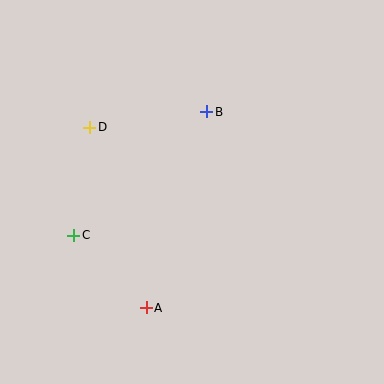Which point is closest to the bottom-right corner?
Point A is closest to the bottom-right corner.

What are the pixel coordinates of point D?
Point D is at (90, 127).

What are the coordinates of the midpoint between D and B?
The midpoint between D and B is at (148, 120).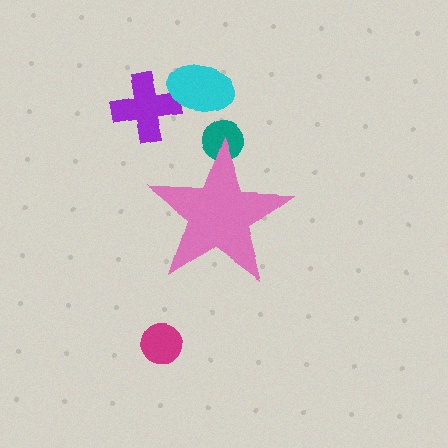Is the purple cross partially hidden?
No, the purple cross is fully visible.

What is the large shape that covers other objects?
A pink star.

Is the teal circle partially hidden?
Yes, the teal circle is partially hidden behind the pink star.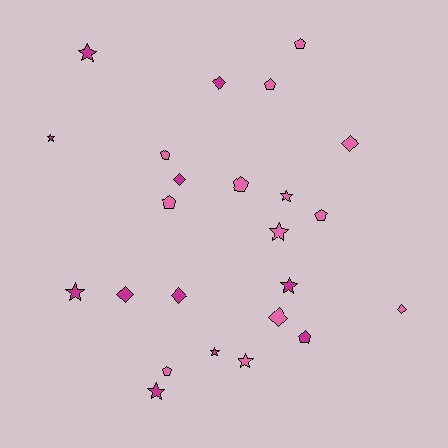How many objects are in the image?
There are 24 objects.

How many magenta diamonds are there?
There are 4 magenta diamonds.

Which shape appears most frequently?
Star, with 9 objects.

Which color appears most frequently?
Pink, with 13 objects.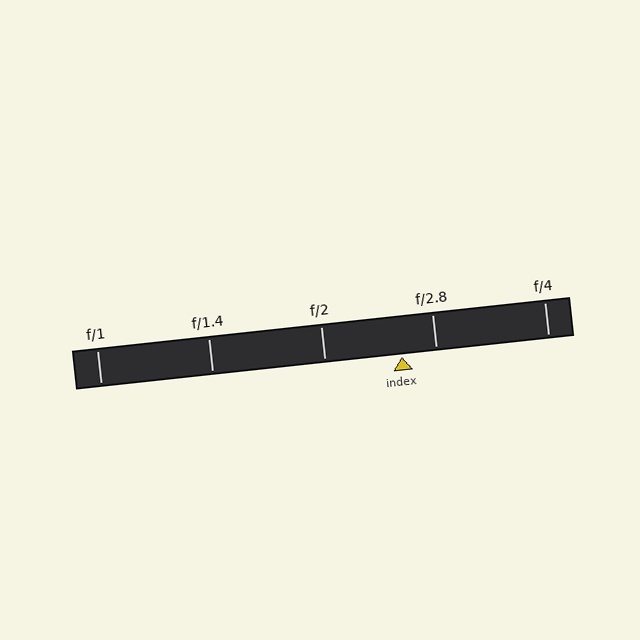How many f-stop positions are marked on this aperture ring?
There are 5 f-stop positions marked.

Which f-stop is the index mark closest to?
The index mark is closest to f/2.8.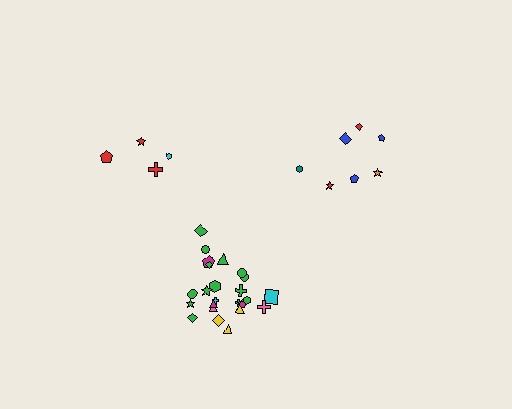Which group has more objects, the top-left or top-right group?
The top-right group.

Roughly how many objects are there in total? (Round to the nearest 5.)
Roughly 35 objects in total.